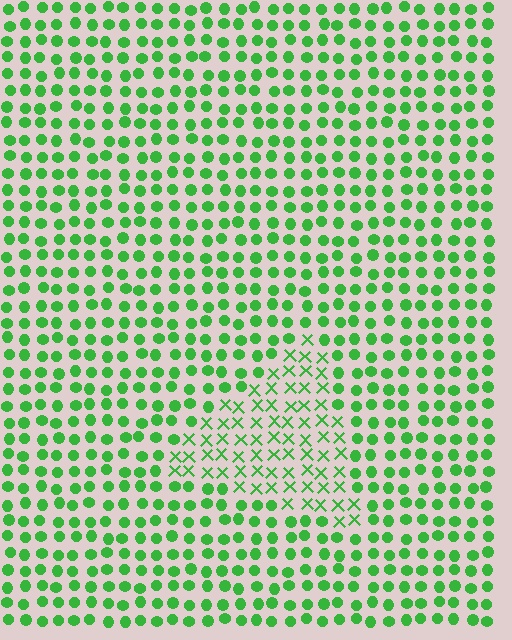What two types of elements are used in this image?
The image uses X marks inside the triangle region and circles outside it.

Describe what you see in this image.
The image is filled with small green elements arranged in a uniform grid. A triangle-shaped region contains X marks, while the surrounding area contains circles. The boundary is defined purely by the change in element shape.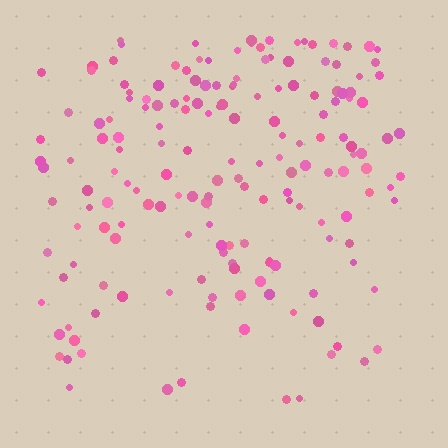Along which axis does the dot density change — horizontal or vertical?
Vertical.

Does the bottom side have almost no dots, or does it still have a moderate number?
Still a moderate number, just noticeably fewer than the top.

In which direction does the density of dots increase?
From bottom to top, with the top side densest.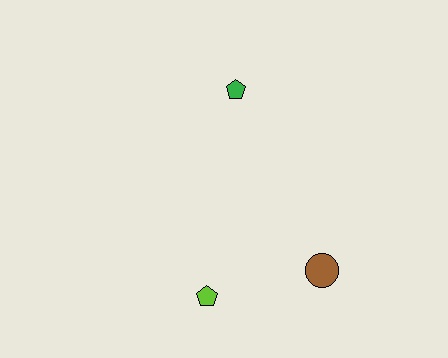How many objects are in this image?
There are 3 objects.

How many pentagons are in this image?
There are 2 pentagons.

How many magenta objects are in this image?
There are no magenta objects.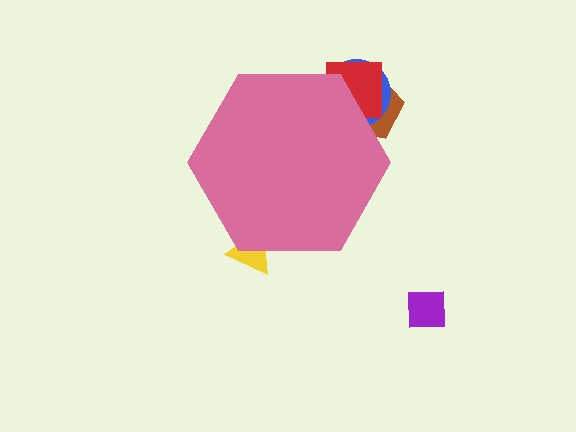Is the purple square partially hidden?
No, the purple square is fully visible.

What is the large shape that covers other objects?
A pink hexagon.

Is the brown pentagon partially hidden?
Yes, the brown pentagon is partially hidden behind the pink hexagon.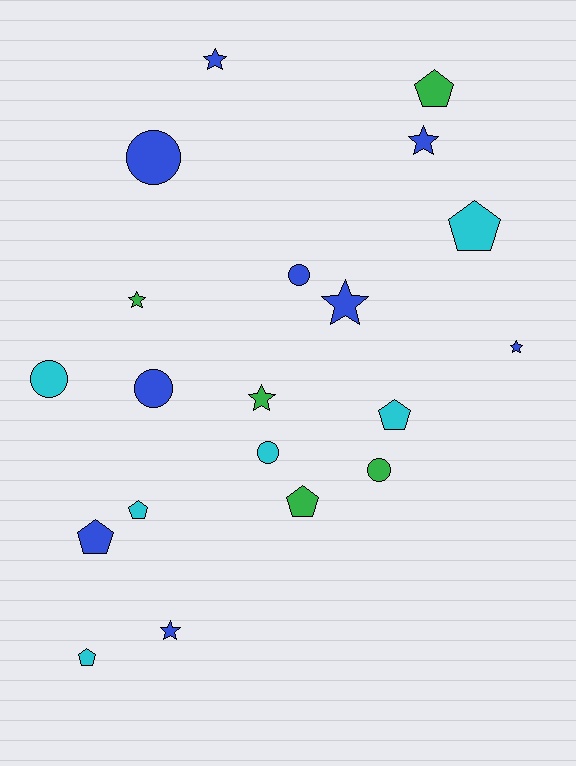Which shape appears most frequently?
Star, with 7 objects.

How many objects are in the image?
There are 20 objects.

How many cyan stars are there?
There are no cyan stars.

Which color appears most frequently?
Blue, with 9 objects.